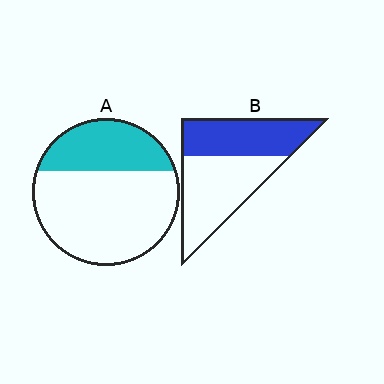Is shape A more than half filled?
No.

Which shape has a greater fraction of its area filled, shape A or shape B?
Shape B.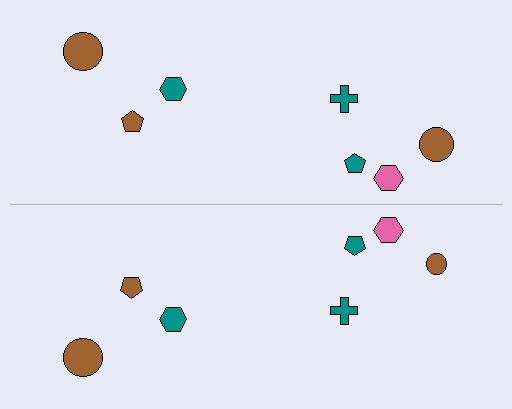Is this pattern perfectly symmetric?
No, the pattern is not perfectly symmetric. The brown circle on the bottom side has a different size than its mirror counterpart.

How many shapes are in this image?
There are 14 shapes in this image.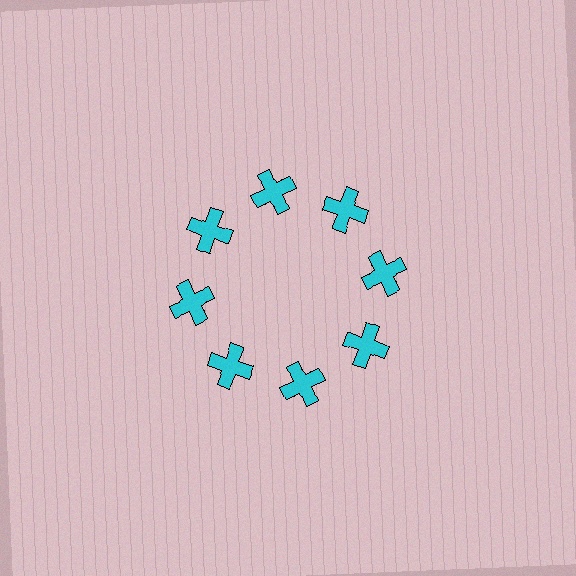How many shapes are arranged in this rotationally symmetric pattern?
There are 8 shapes, arranged in 8 groups of 1.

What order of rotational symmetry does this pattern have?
This pattern has 8-fold rotational symmetry.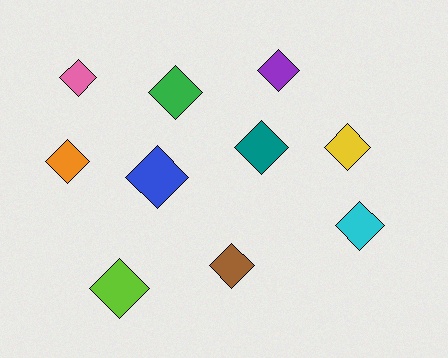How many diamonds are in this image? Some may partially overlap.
There are 10 diamonds.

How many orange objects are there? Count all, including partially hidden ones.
There is 1 orange object.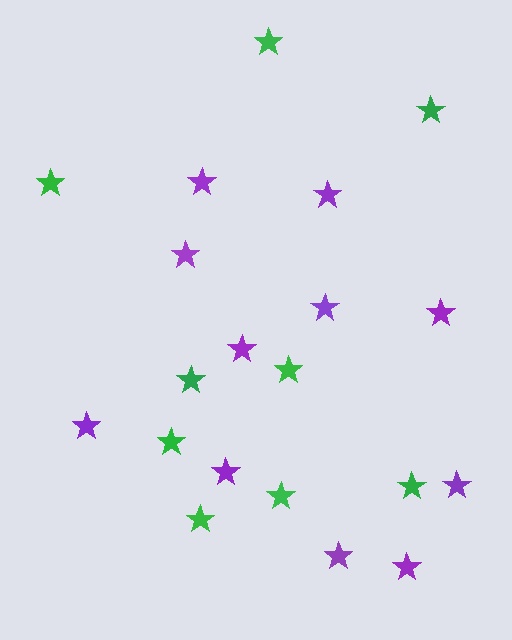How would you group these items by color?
There are 2 groups: one group of green stars (9) and one group of purple stars (11).